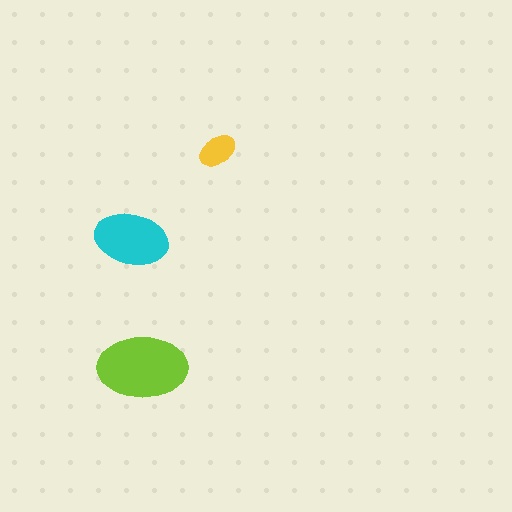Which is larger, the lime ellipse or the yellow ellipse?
The lime one.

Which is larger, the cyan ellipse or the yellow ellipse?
The cyan one.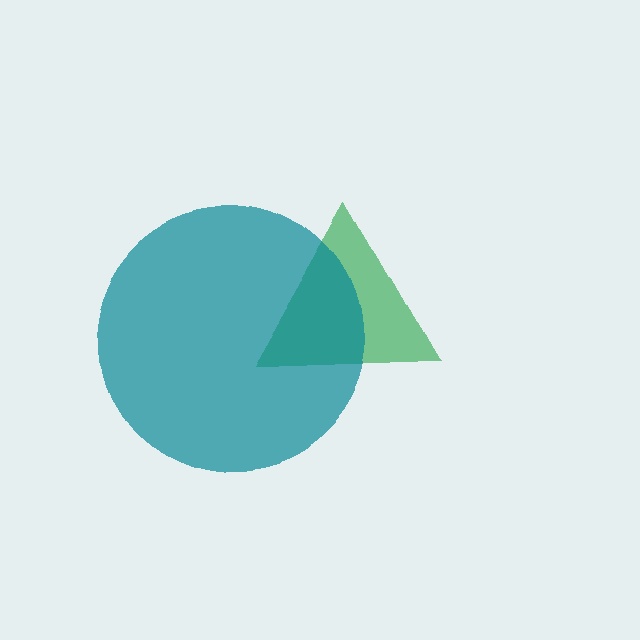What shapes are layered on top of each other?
The layered shapes are: a green triangle, a teal circle.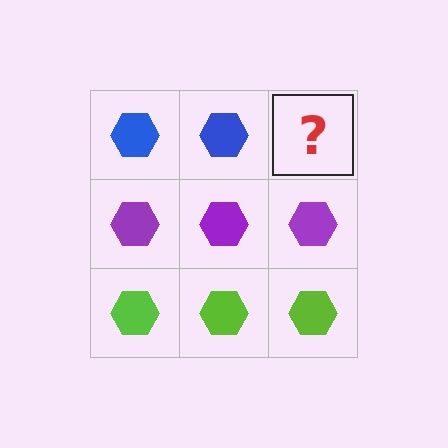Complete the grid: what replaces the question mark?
The question mark should be replaced with a blue hexagon.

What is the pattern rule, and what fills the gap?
The rule is that each row has a consistent color. The gap should be filled with a blue hexagon.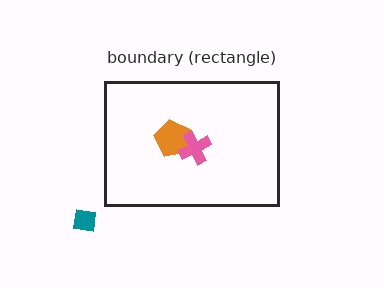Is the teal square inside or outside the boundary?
Outside.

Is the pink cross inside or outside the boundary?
Inside.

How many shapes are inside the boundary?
2 inside, 1 outside.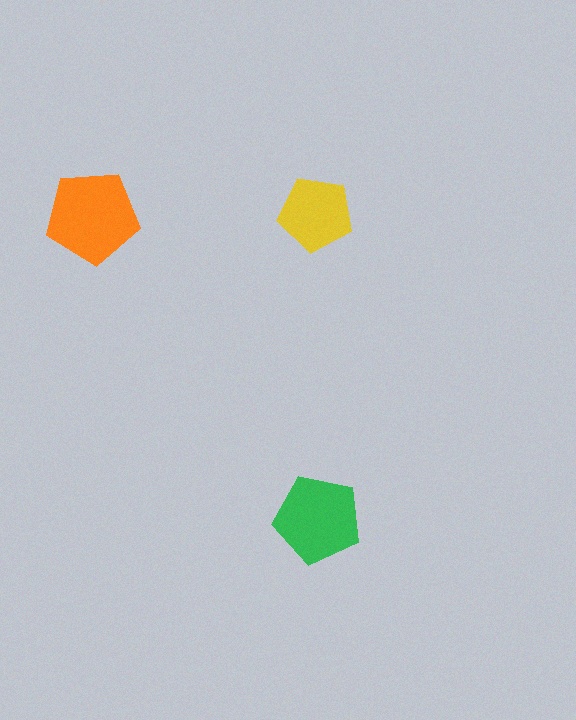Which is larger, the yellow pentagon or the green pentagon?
The green one.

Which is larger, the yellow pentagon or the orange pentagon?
The orange one.